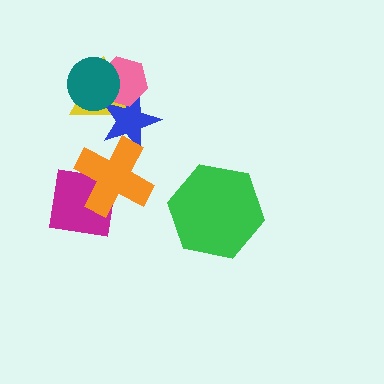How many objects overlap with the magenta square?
1 object overlaps with the magenta square.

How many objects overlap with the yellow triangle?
3 objects overlap with the yellow triangle.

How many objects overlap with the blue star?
4 objects overlap with the blue star.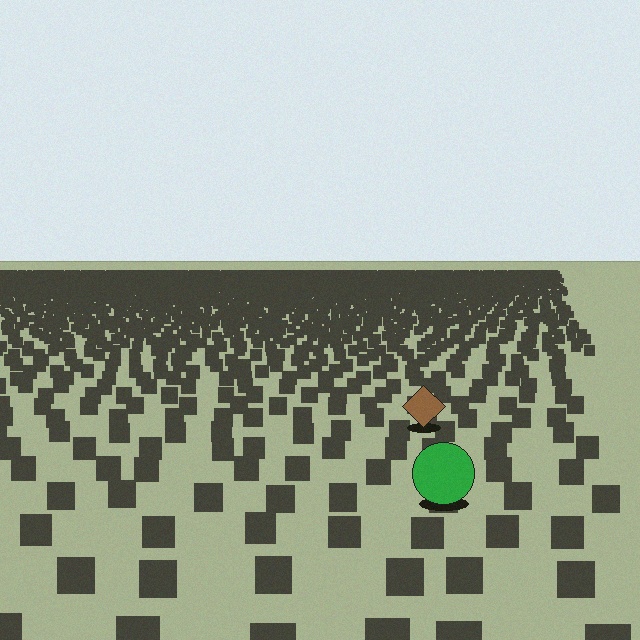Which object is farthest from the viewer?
The brown diamond is farthest from the viewer. It appears smaller and the ground texture around it is denser.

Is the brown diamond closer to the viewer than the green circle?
No. The green circle is closer — you can tell from the texture gradient: the ground texture is coarser near it.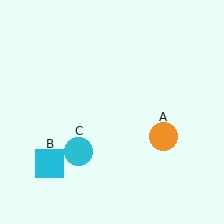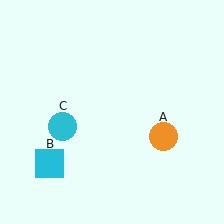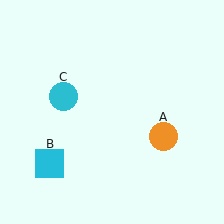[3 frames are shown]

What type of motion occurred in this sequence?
The cyan circle (object C) rotated clockwise around the center of the scene.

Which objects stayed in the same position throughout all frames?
Orange circle (object A) and cyan square (object B) remained stationary.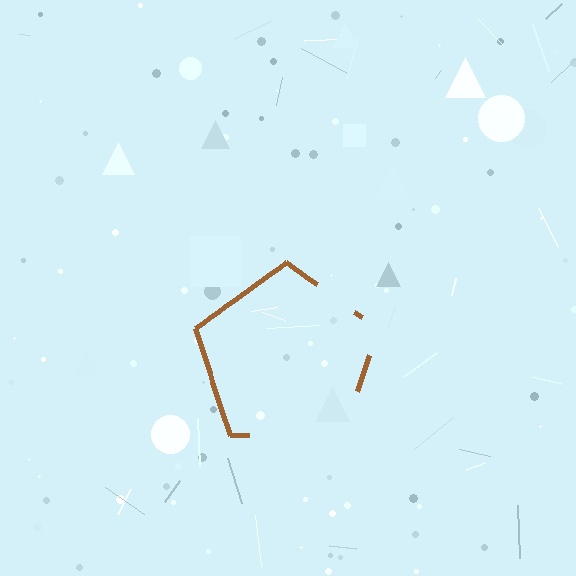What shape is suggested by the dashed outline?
The dashed outline suggests a pentagon.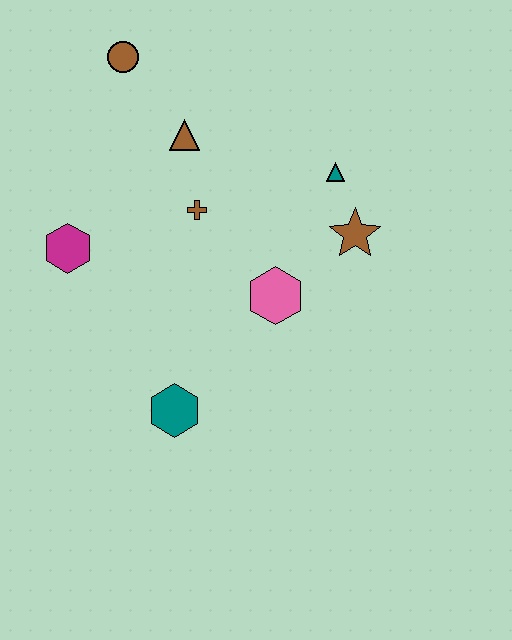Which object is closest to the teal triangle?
The brown star is closest to the teal triangle.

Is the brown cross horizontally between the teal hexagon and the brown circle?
No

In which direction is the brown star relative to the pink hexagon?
The brown star is to the right of the pink hexagon.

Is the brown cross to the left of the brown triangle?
No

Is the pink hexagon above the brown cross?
No